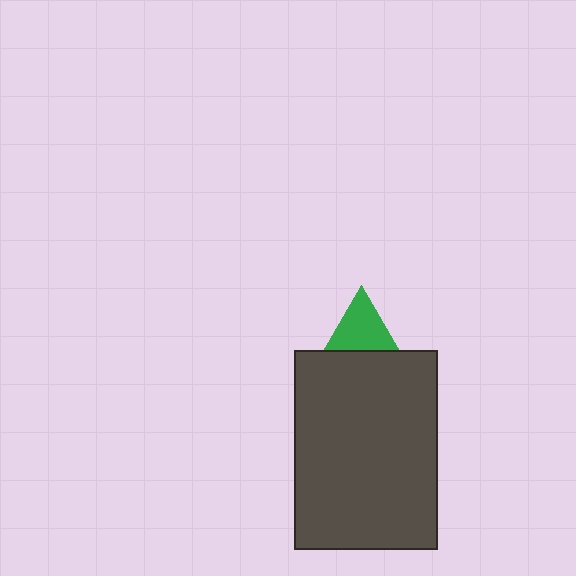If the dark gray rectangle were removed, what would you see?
You would see the complete green triangle.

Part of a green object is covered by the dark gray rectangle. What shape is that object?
It is a triangle.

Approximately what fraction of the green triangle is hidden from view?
Roughly 67% of the green triangle is hidden behind the dark gray rectangle.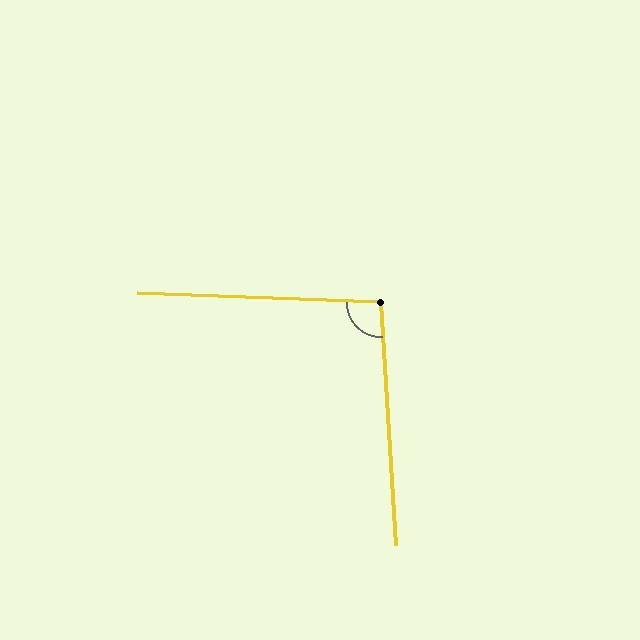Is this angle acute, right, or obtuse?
It is obtuse.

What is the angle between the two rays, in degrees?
Approximately 96 degrees.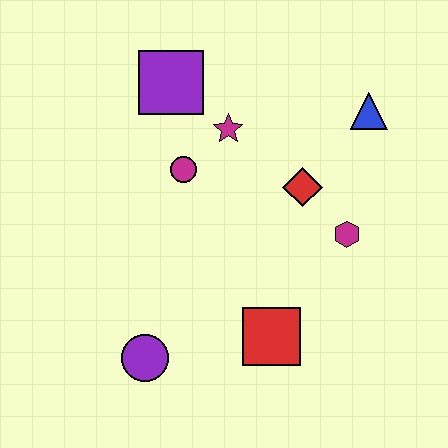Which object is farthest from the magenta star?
The purple circle is farthest from the magenta star.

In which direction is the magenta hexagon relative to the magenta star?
The magenta hexagon is to the right of the magenta star.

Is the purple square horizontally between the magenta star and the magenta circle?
No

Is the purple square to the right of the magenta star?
No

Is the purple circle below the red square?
Yes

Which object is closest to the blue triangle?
The red diamond is closest to the blue triangle.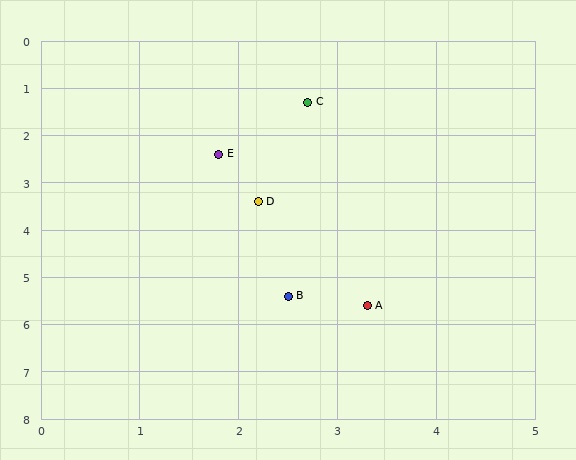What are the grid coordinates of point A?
Point A is at approximately (3.3, 5.6).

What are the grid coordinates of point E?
Point E is at approximately (1.8, 2.4).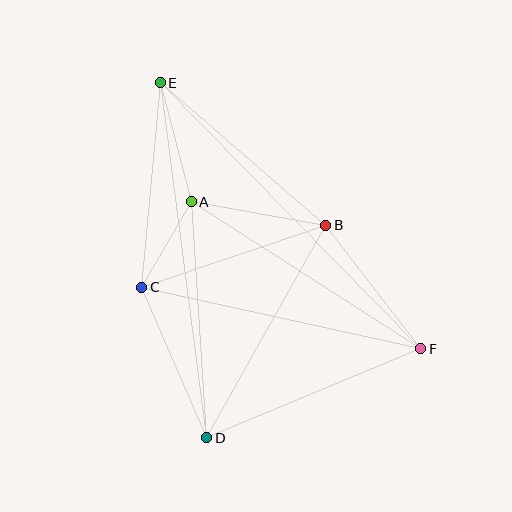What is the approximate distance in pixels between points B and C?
The distance between B and C is approximately 194 pixels.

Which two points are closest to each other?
Points A and C are closest to each other.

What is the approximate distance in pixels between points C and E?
The distance between C and E is approximately 205 pixels.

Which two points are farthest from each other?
Points E and F are farthest from each other.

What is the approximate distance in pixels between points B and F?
The distance between B and F is approximately 156 pixels.